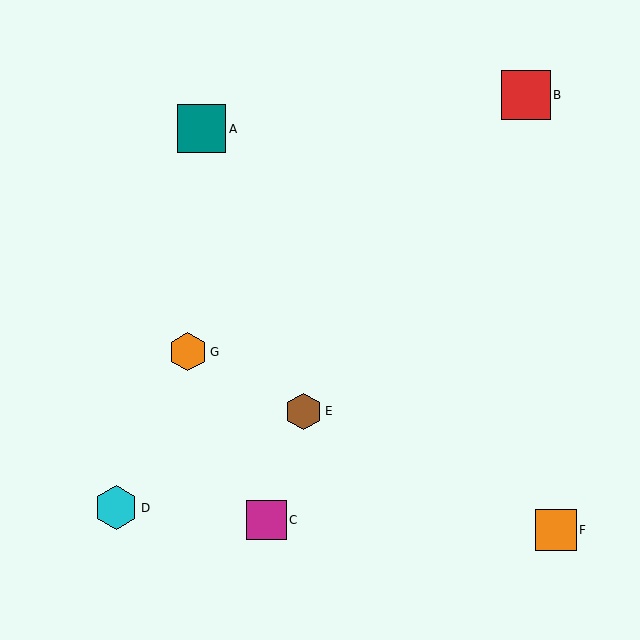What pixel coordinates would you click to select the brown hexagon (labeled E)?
Click at (304, 411) to select the brown hexagon E.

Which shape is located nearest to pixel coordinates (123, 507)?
The cyan hexagon (labeled D) at (116, 508) is nearest to that location.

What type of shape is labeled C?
Shape C is a magenta square.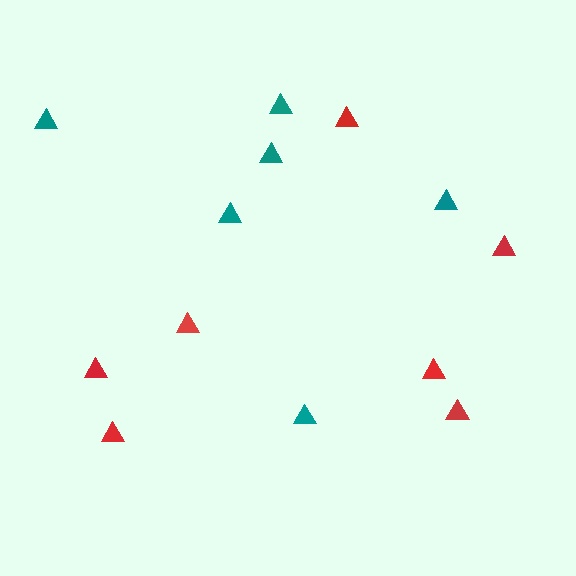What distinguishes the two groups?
There are 2 groups: one group of teal triangles (6) and one group of red triangles (7).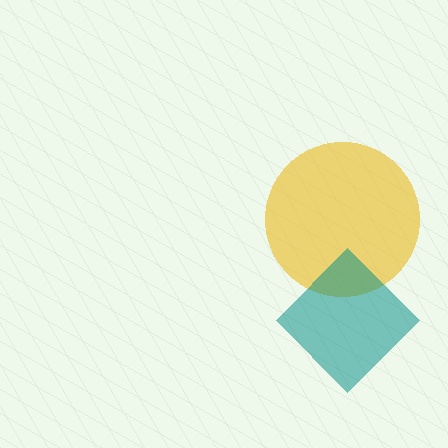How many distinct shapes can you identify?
There are 2 distinct shapes: a yellow circle, a teal diamond.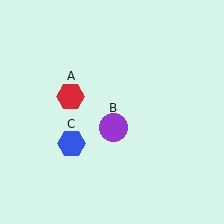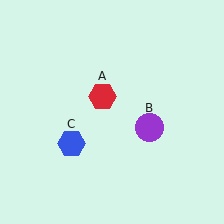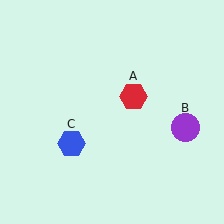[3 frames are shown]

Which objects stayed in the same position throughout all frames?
Blue hexagon (object C) remained stationary.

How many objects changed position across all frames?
2 objects changed position: red hexagon (object A), purple circle (object B).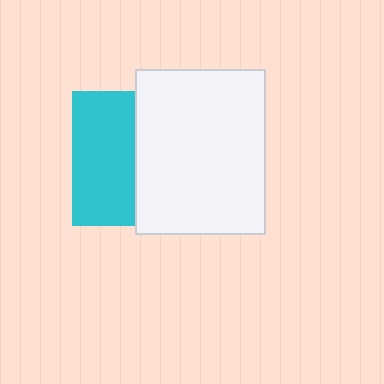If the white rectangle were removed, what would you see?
You would see the complete cyan square.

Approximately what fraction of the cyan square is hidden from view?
Roughly 52% of the cyan square is hidden behind the white rectangle.